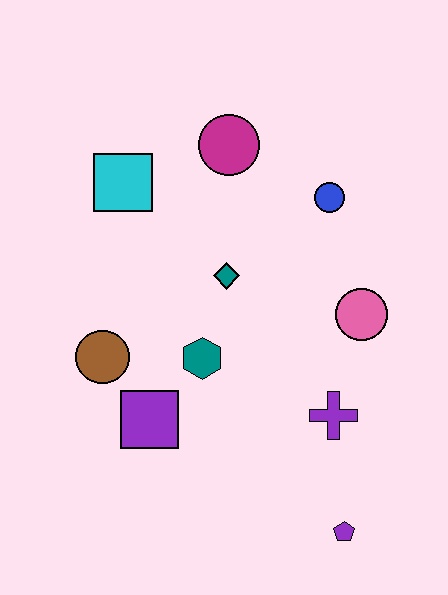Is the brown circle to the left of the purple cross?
Yes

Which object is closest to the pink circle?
The purple cross is closest to the pink circle.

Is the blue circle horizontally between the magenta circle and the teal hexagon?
No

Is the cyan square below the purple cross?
No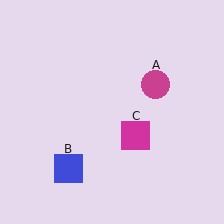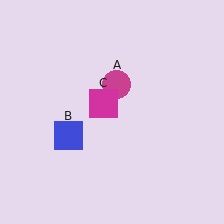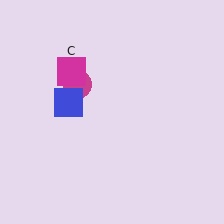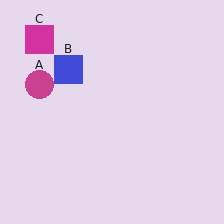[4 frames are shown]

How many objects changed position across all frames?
3 objects changed position: magenta circle (object A), blue square (object B), magenta square (object C).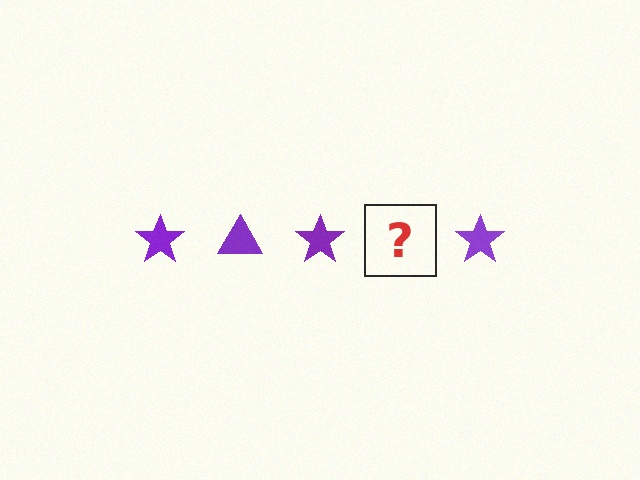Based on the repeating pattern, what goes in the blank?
The blank should be a purple triangle.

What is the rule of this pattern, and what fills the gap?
The rule is that the pattern cycles through star, triangle shapes in purple. The gap should be filled with a purple triangle.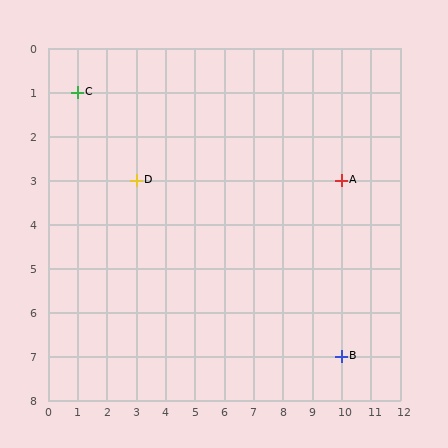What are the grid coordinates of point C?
Point C is at grid coordinates (1, 1).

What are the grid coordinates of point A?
Point A is at grid coordinates (10, 3).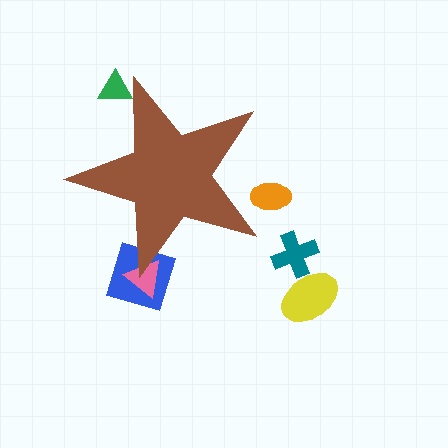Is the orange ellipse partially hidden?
Yes, the orange ellipse is partially hidden behind the brown star.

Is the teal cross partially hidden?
No, the teal cross is fully visible.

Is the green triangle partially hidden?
Yes, the green triangle is partially hidden behind the brown star.